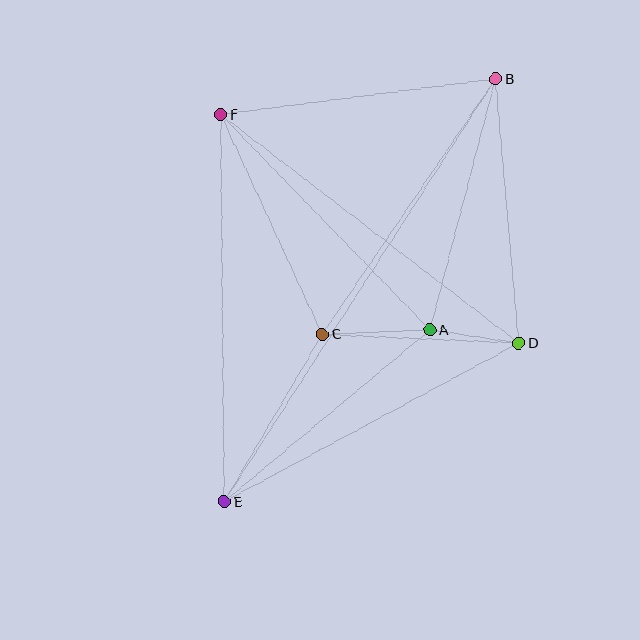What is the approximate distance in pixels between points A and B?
The distance between A and B is approximately 260 pixels.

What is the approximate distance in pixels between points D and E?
The distance between D and E is approximately 335 pixels.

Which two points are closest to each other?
Points A and D are closest to each other.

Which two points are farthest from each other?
Points B and E are farthest from each other.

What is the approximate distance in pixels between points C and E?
The distance between C and E is approximately 194 pixels.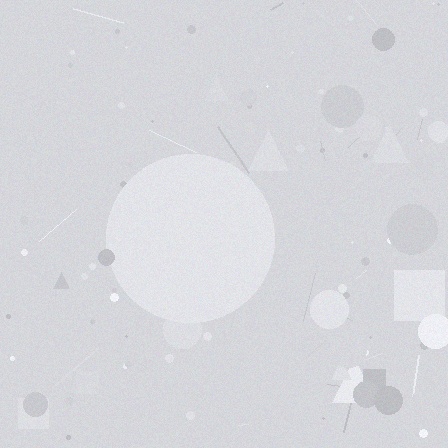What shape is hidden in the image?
A circle is hidden in the image.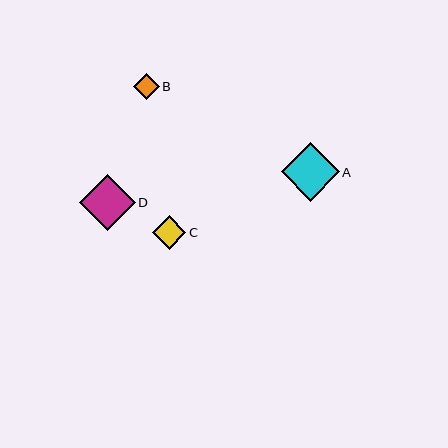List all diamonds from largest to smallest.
From largest to smallest: A, D, C, B.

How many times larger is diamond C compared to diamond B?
Diamond C is approximately 1.3 times the size of diamond B.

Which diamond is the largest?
Diamond A is the largest with a size of approximately 58 pixels.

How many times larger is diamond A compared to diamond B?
Diamond A is approximately 2.3 times the size of diamond B.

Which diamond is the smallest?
Diamond B is the smallest with a size of approximately 26 pixels.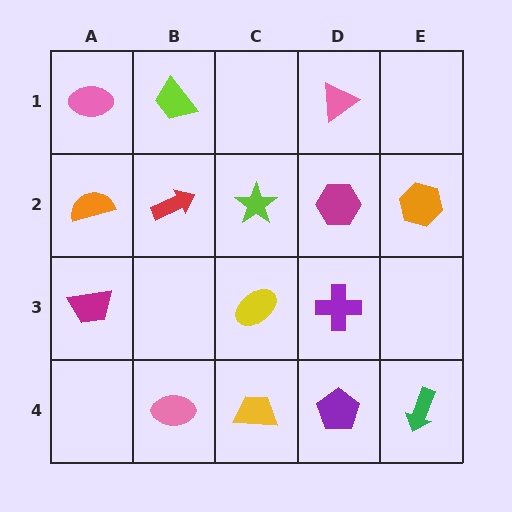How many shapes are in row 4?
4 shapes.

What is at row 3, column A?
A magenta trapezoid.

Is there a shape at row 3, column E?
No, that cell is empty.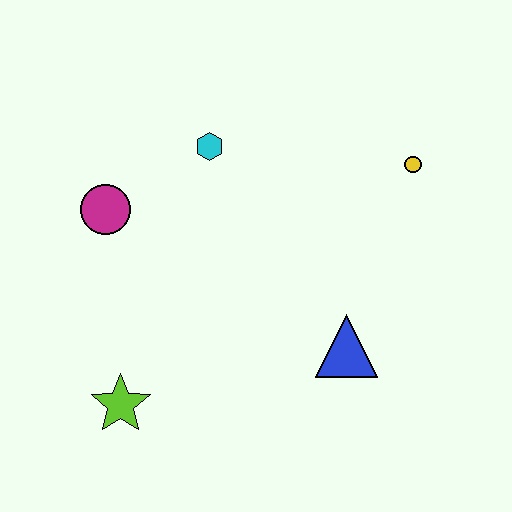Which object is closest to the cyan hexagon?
The magenta circle is closest to the cyan hexagon.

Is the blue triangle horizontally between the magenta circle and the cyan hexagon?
No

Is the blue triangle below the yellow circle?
Yes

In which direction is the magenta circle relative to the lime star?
The magenta circle is above the lime star.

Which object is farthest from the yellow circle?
The lime star is farthest from the yellow circle.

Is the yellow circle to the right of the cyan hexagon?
Yes